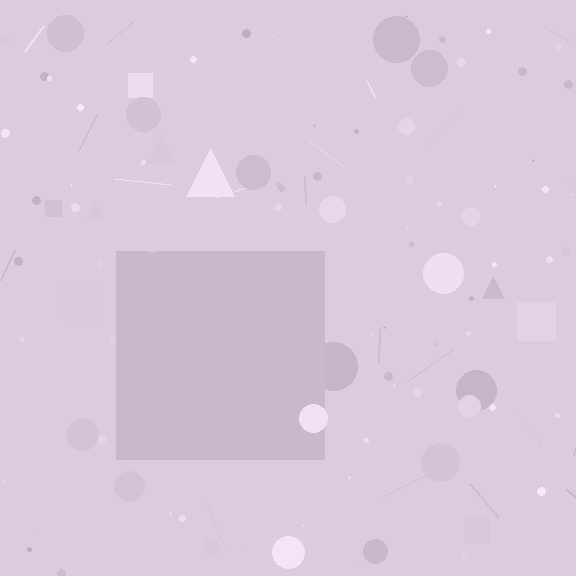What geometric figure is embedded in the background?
A square is embedded in the background.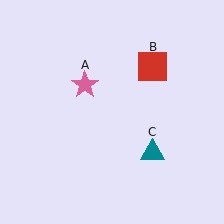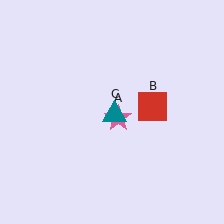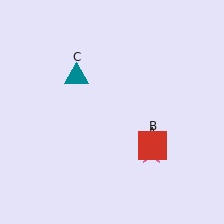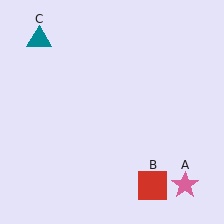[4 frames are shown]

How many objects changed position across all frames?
3 objects changed position: pink star (object A), red square (object B), teal triangle (object C).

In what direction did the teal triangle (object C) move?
The teal triangle (object C) moved up and to the left.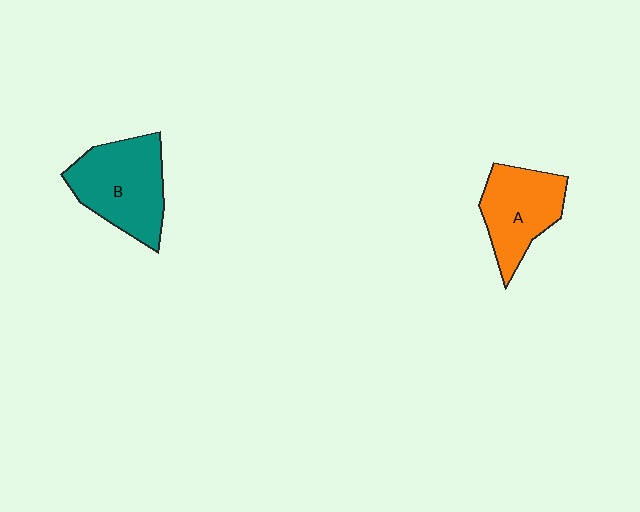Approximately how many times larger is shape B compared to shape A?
Approximately 1.2 times.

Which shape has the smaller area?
Shape A (orange).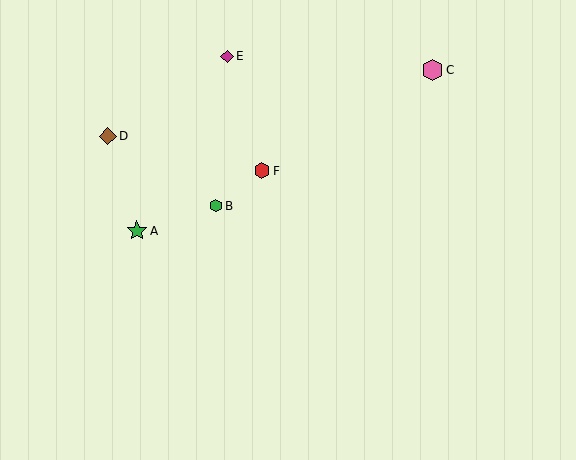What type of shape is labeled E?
Shape E is a magenta diamond.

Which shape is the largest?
The pink hexagon (labeled C) is the largest.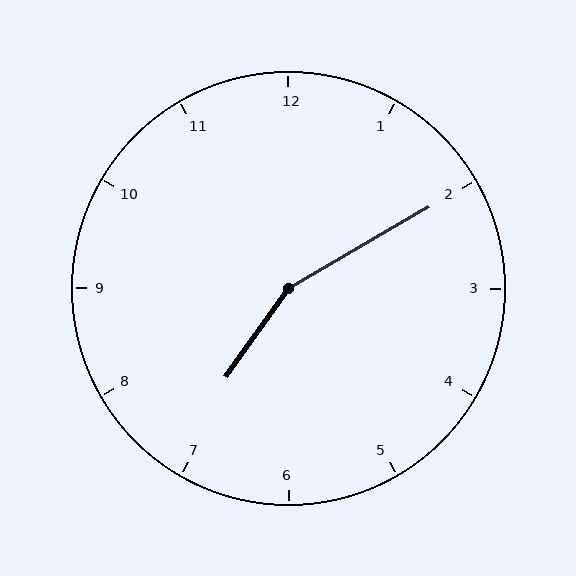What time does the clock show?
7:10.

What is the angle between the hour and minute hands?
Approximately 155 degrees.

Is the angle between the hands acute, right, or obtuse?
It is obtuse.